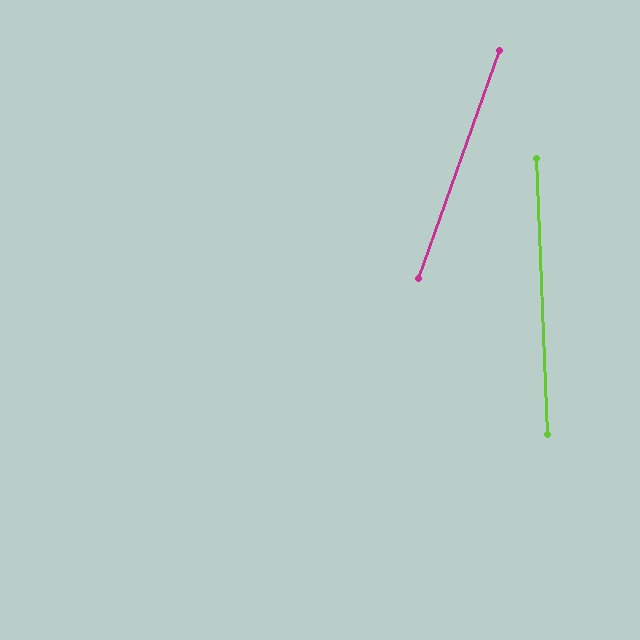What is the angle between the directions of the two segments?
Approximately 22 degrees.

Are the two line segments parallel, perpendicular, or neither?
Neither parallel nor perpendicular — they differ by about 22°.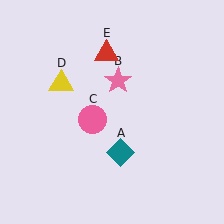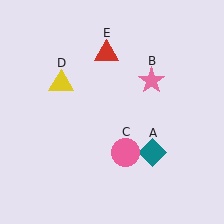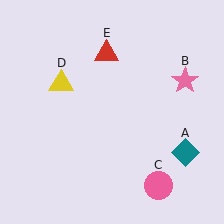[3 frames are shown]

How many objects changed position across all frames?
3 objects changed position: teal diamond (object A), pink star (object B), pink circle (object C).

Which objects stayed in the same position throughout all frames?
Yellow triangle (object D) and red triangle (object E) remained stationary.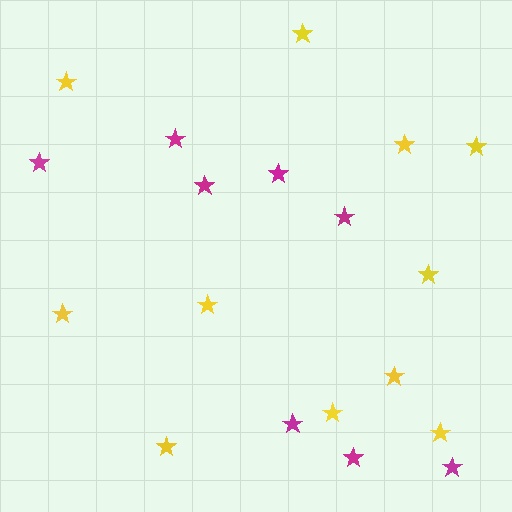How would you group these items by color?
There are 2 groups: one group of yellow stars (11) and one group of magenta stars (8).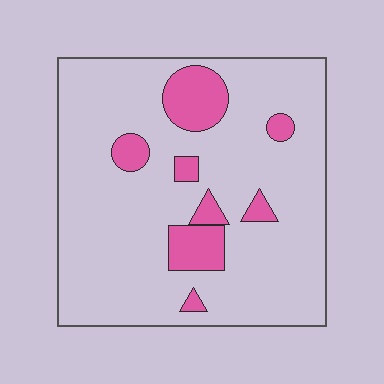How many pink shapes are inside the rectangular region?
8.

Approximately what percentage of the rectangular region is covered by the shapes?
Approximately 15%.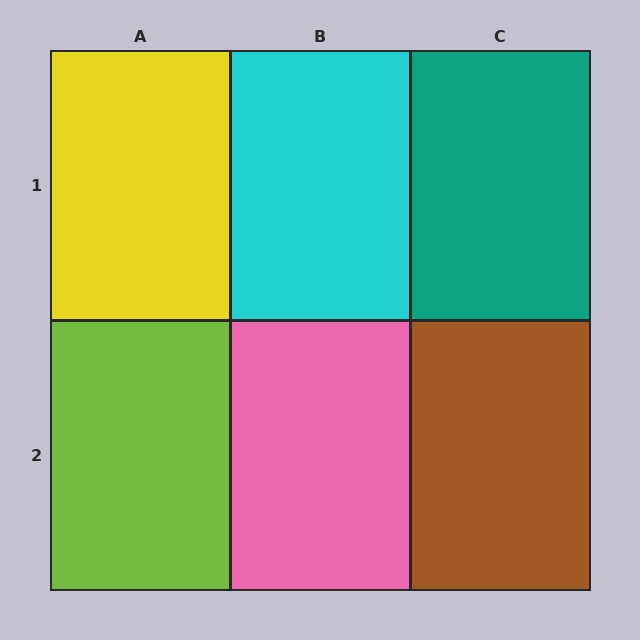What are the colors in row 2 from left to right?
Lime, pink, brown.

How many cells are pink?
1 cell is pink.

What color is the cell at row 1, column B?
Cyan.